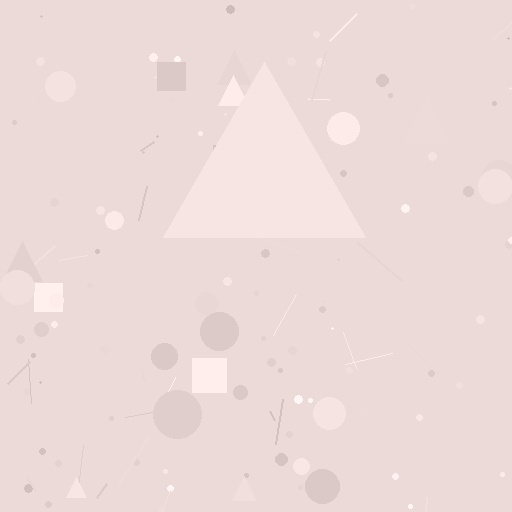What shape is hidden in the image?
A triangle is hidden in the image.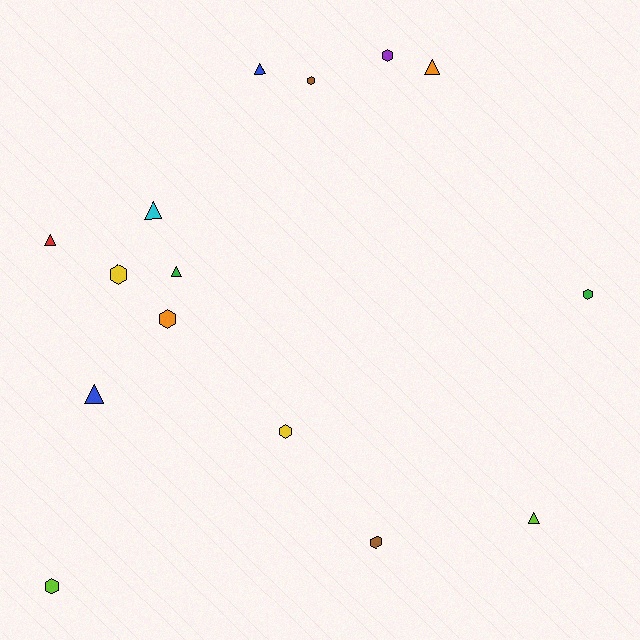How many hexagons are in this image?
There are 8 hexagons.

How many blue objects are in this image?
There are 2 blue objects.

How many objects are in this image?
There are 15 objects.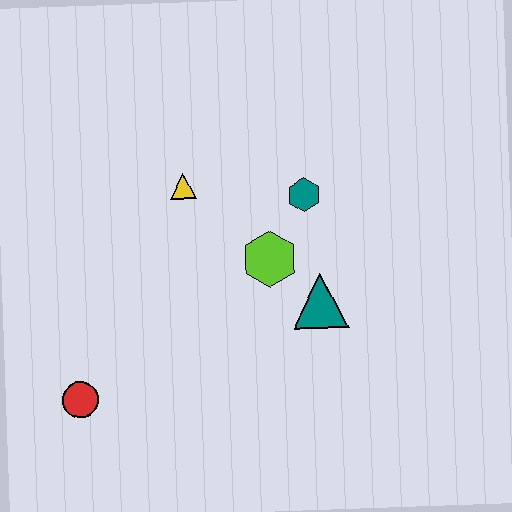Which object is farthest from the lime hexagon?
The red circle is farthest from the lime hexagon.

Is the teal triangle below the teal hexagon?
Yes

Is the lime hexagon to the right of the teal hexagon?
No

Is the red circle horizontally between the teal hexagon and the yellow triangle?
No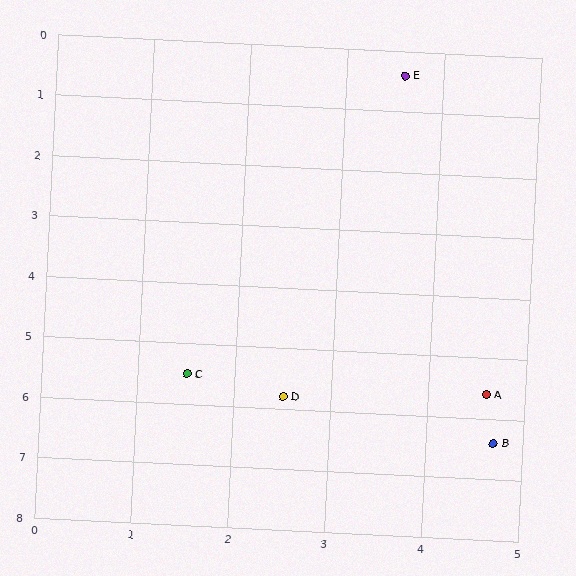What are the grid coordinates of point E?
Point E is at approximately (3.6, 0.4).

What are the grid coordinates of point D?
Point D is at approximately (2.5, 5.8).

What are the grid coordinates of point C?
Point C is at approximately (1.5, 5.5).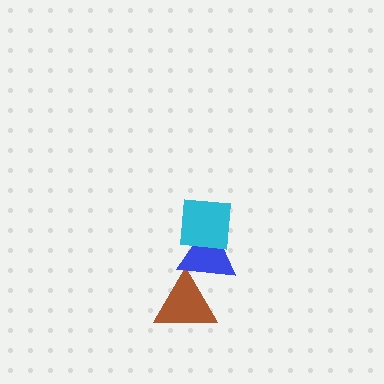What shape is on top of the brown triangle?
The blue triangle is on top of the brown triangle.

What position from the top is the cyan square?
The cyan square is 1st from the top.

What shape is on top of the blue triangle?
The cyan square is on top of the blue triangle.